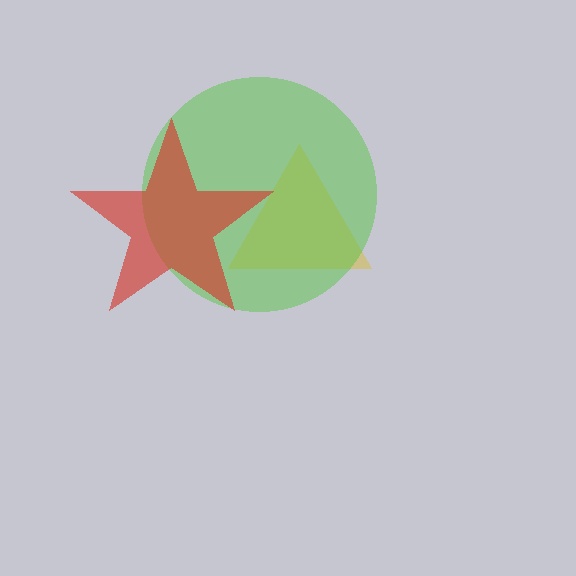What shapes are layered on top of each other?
The layered shapes are: a yellow triangle, a lime circle, a red star.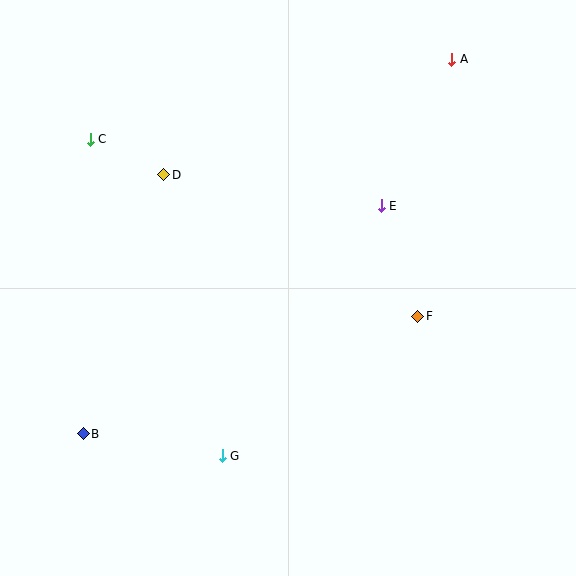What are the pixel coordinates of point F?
Point F is at (418, 316).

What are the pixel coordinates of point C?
Point C is at (90, 139).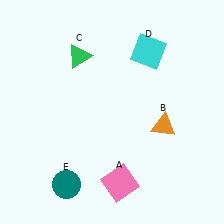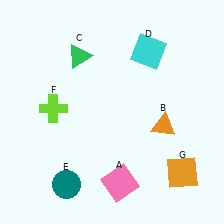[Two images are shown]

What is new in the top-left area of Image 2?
A lime cross (F) was added in the top-left area of Image 2.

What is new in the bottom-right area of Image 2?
An orange square (G) was added in the bottom-right area of Image 2.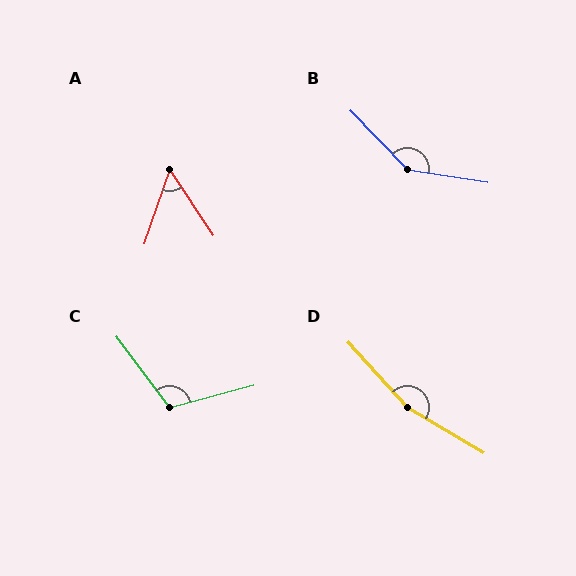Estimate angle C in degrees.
Approximately 112 degrees.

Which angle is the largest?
D, at approximately 163 degrees.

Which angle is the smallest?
A, at approximately 52 degrees.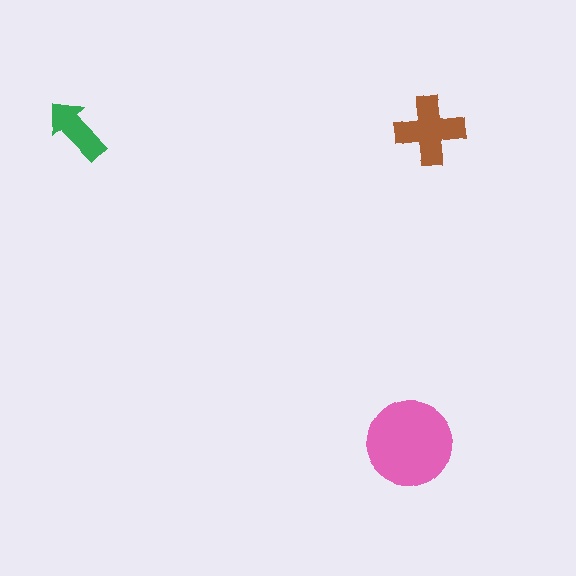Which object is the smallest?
The green arrow.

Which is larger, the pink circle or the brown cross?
The pink circle.